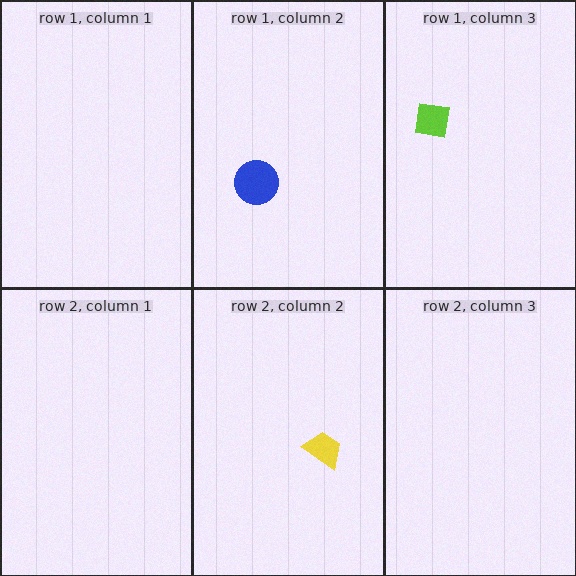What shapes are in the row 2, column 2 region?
The yellow trapezoid.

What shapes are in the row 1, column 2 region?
The blue circle.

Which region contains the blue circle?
The row 1, column 2 region.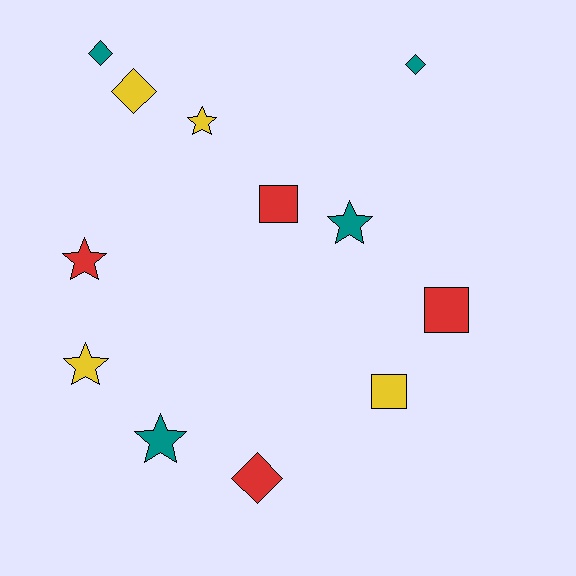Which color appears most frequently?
Yellow, with 4 objects.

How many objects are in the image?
There are 12 objects.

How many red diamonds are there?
There is 1 red diamond.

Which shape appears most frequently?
Star, with 5 objects.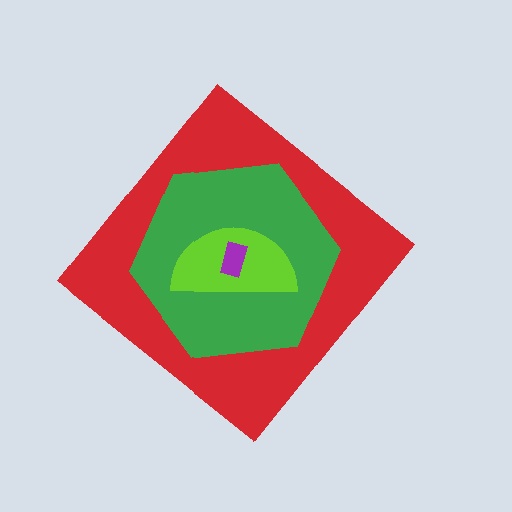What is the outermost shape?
The red diamond.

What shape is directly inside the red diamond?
The green hexagon.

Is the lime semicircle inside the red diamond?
Yes.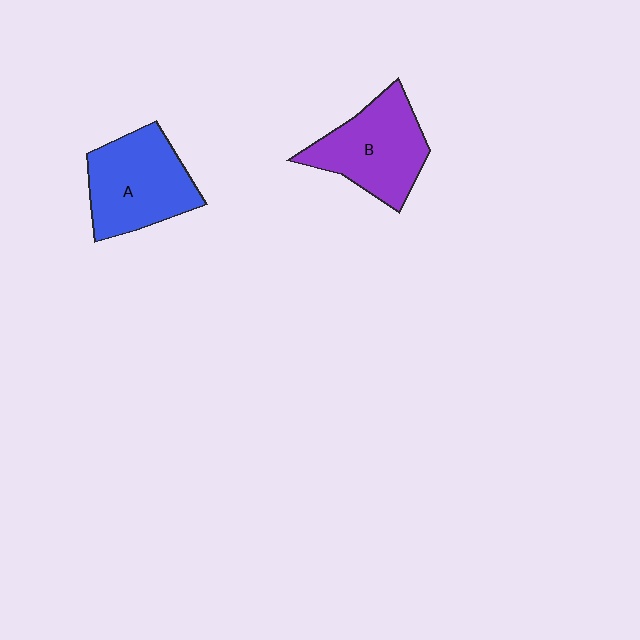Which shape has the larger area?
Shape A (blue).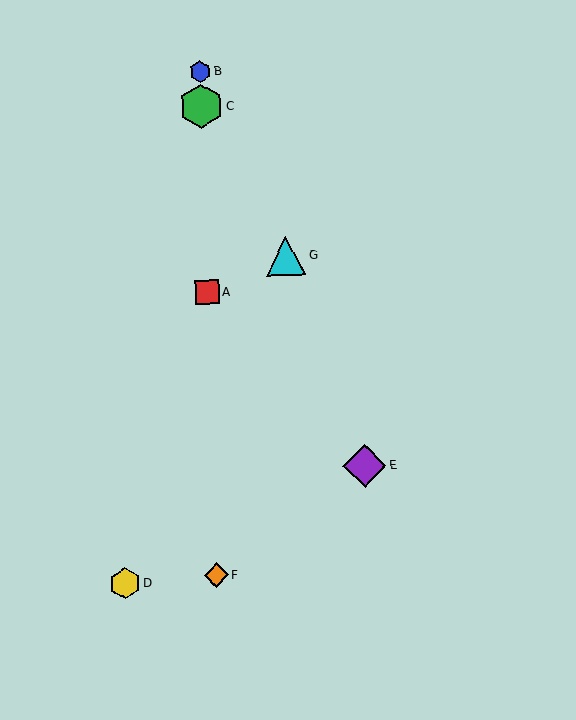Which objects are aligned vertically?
Objects A, B, C, F are aligned vertically.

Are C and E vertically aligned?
No, C is at x≈201 and E is at x≈365.